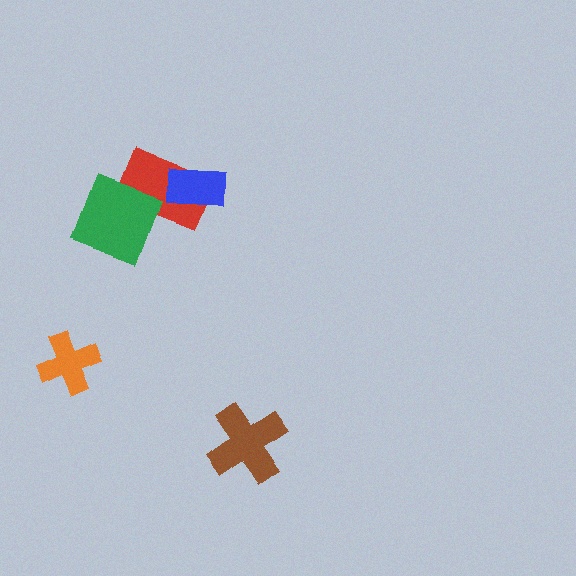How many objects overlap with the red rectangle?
2 objects overlap with the red rectangle.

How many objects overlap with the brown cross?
0 objects overlap with the brown cross.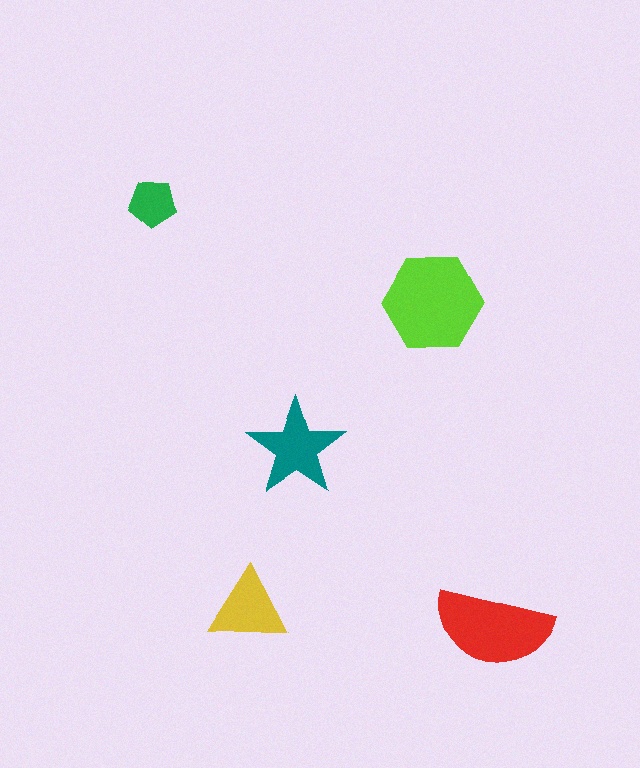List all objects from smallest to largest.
The green pentagon, the yellow triangle, the teal star, the red semicircle, the lime hexagon.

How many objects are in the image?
There are 5 objects in the image.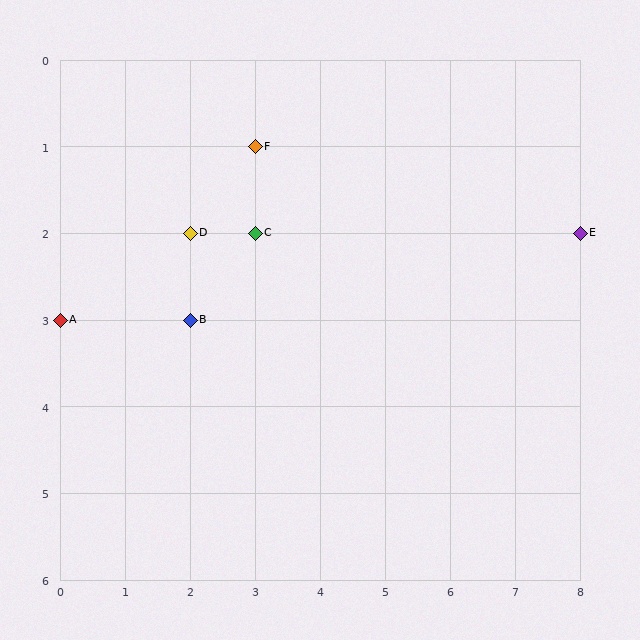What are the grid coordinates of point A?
Point A is at grid coordinates (0, 3).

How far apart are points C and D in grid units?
Points C and D are 1 column apart.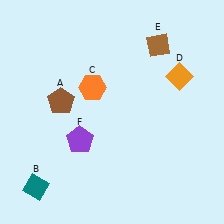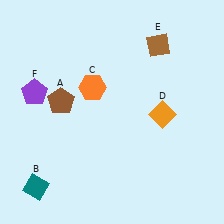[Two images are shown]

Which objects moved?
The objects that moved are: the orange diamond (D), the purple pentagon (F).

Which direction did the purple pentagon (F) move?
The purple pentagon (F) moved up.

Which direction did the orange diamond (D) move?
The orange diamond (D) moved down.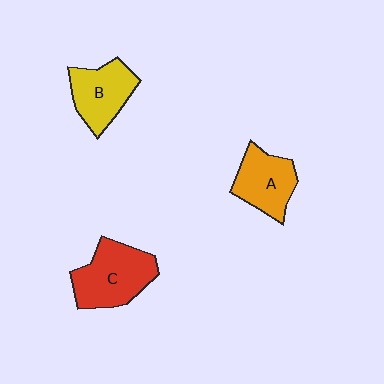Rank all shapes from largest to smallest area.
From largest to smallest: C (red), B (yellow), A (orange).